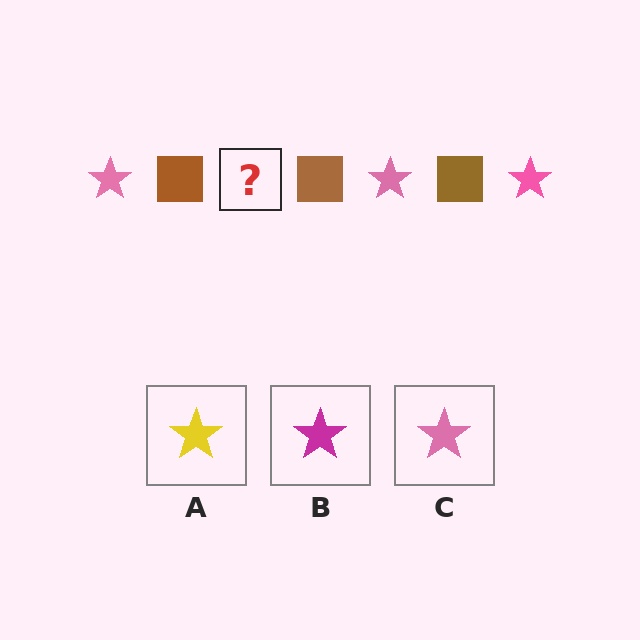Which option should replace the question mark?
Option C.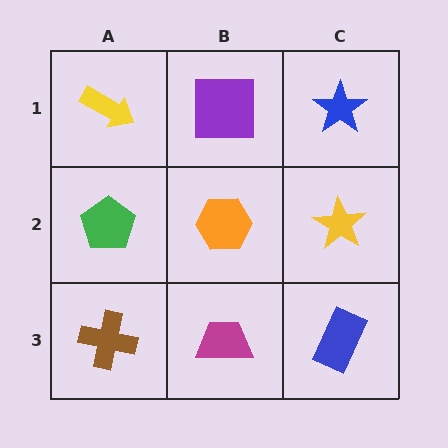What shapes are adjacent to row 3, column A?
A green pentagon (row 2, column A), a magenta trapezoid (row 3, column B).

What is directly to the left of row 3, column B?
A brown cross.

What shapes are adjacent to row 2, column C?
A blue star (row 1, column C), a blue rectangle (row 3, column C), an orange hexagon (row 2, column B).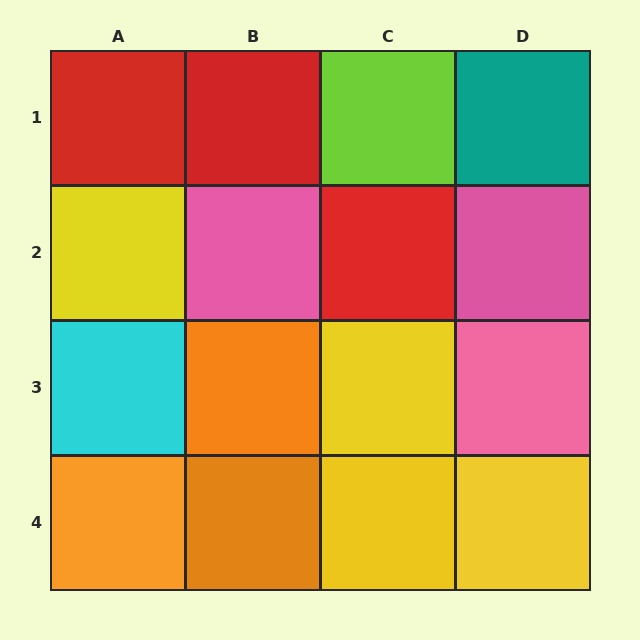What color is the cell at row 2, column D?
Pink.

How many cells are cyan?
1 cell is cyan.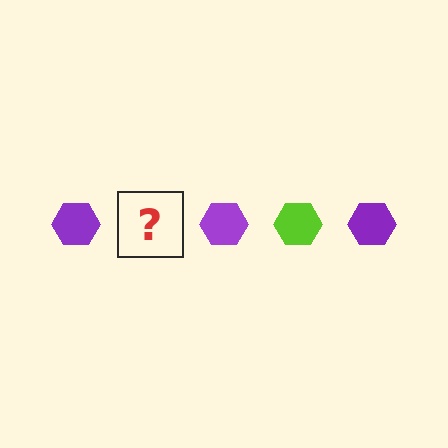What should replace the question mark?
The question mark should be replaced with a lime hexagon.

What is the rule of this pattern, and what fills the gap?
The rule is that the pattern cycles through purple, lime hexagons. The gap should be filled with a lime hexagon.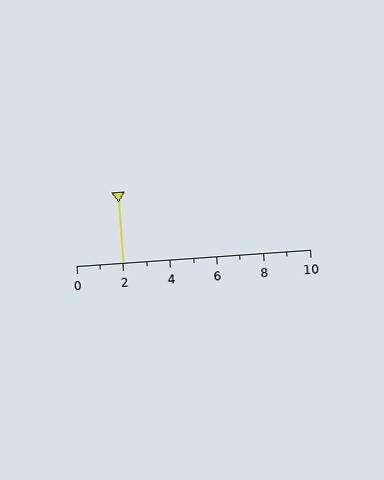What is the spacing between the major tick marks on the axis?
The major ticks are spaced 2 apart.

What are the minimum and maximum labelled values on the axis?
The axis runs from 0 to 10.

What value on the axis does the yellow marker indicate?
The marker indicates approximately 2.